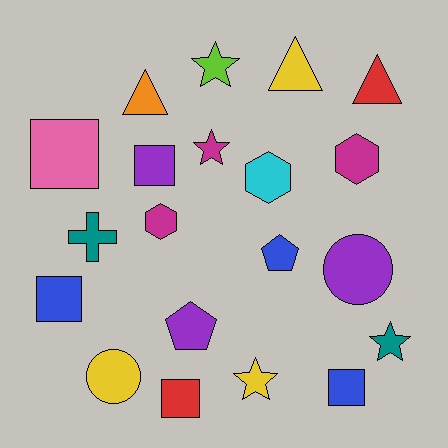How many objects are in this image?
There are 20 objects.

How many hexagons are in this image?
There are 3 hexagons.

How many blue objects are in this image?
There are 3 blue objects.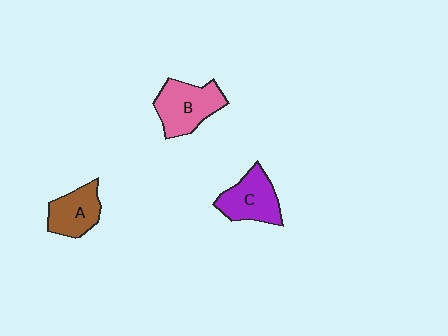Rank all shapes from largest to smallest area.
From largest to smallest: B (pink), C (purple), A (brown).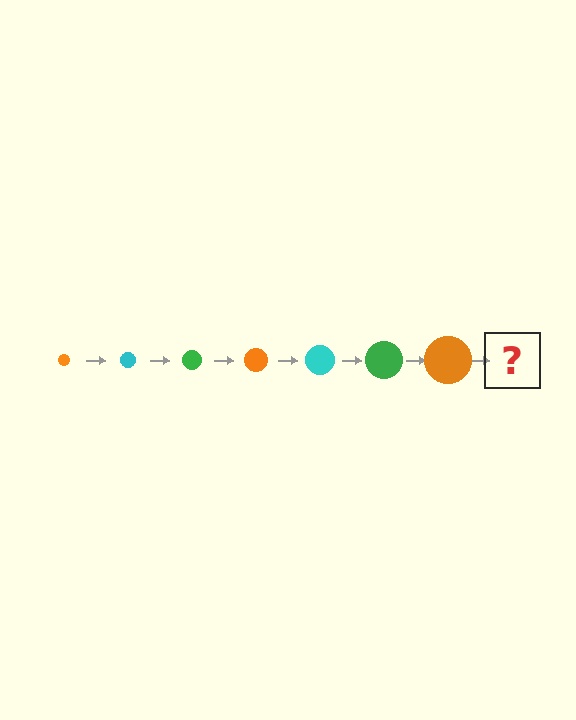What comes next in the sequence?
The next element should be a cyan circle, larger than the previous one.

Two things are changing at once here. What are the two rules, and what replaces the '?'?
The two rules are that the circle grows larger each step and the color cycles through orange, cyan, and green. The '?' should be a cyan circle, larger than the previous one.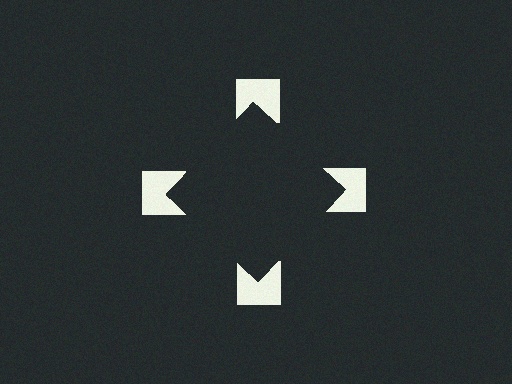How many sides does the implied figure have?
4 sides.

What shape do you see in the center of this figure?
An illusory square — its edges are inferred from the aligned wedge cuts in the notched squares, not physically drawn.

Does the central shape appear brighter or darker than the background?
It typically appears slightly darker than the background, even though no actual brightness change is drawn.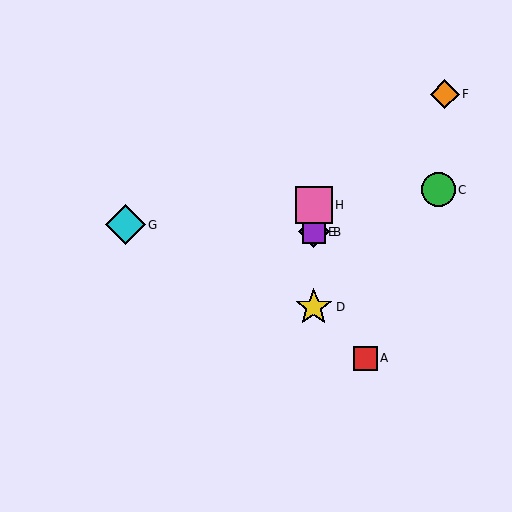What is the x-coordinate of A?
Object A is at x≈365.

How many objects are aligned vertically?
4 objects (B, D, E, H) are aligned vertically.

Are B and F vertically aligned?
No, B is at x≈314 and F is at x≈445.